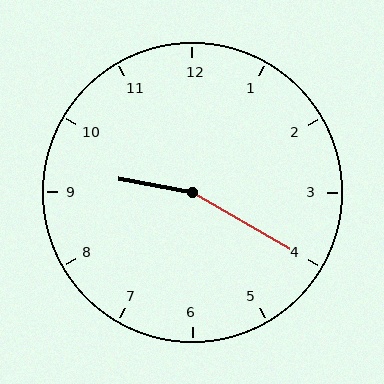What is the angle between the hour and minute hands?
Approximately 160 degrees.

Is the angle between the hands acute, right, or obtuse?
It is obtuse.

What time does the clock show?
9:20.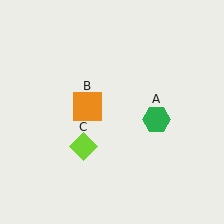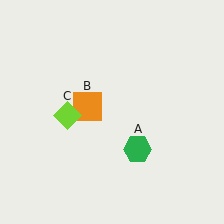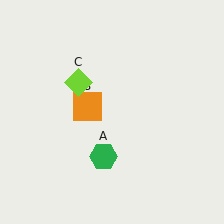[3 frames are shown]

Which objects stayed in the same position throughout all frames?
Orange square (object B) remained stationary.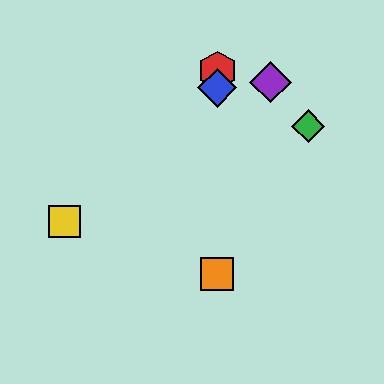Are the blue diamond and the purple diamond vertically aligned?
No, the blue diamond is at x≈217 and the purple diamond is at x≈270.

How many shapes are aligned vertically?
3 shapes (the red hexagon, the blue diamond, the orange square) are aligned vertically.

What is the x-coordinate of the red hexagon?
The red hexagon is at x≈217.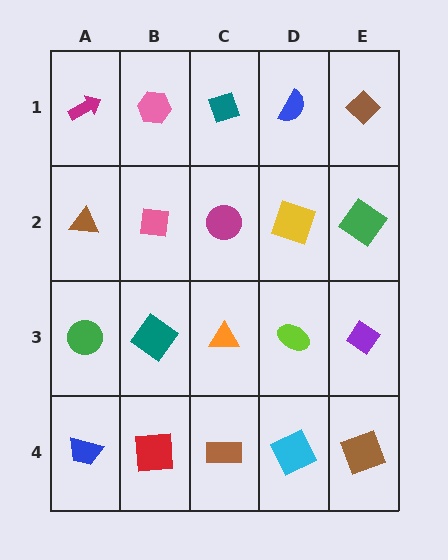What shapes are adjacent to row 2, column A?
A magenta arrow (row 1, column A), a green circle (row 3, column A), a pink square (row 2, column B).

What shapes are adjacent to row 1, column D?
A yellow square (row 2, column D), a teal diamond (row 1, column C), a brown diamond (row 1, column E).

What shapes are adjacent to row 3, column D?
A yellow square (row 2, column D), a cyan square (row 4, column D), an orange triangle (row 3, column C), a purple diamond (row 3, column E).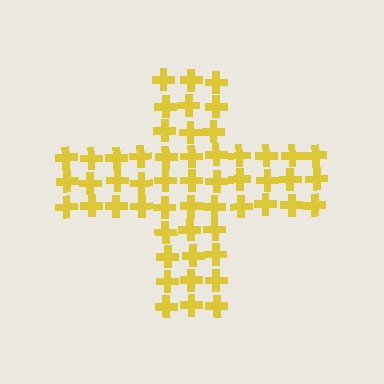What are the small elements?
The small elements are crosses.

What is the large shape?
The large shape is a cross.